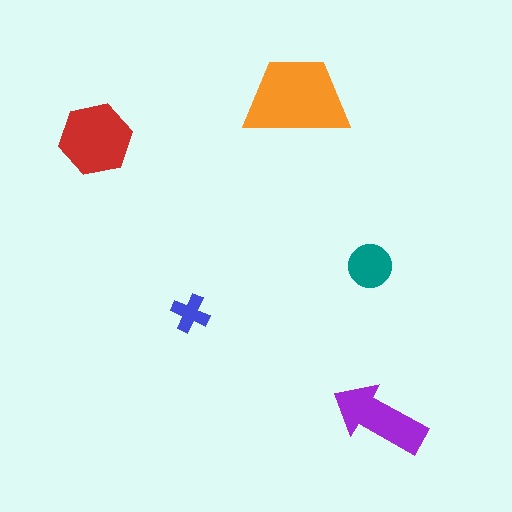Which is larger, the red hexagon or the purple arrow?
The red hexagon.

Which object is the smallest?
The blue cross.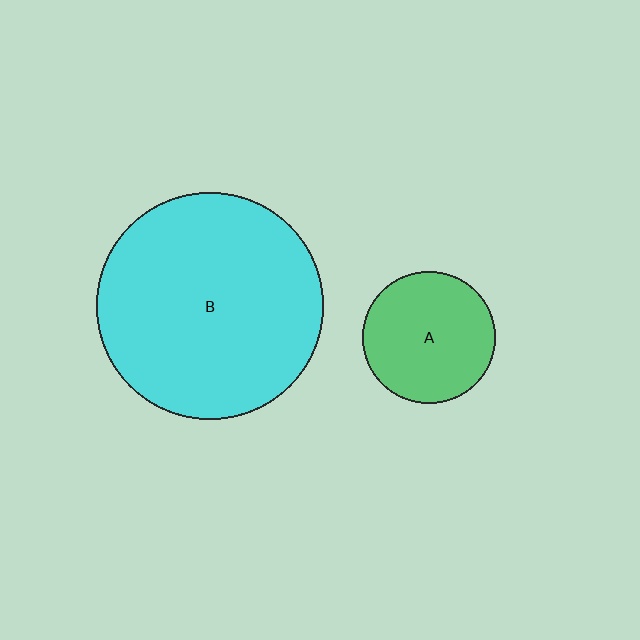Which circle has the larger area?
Circle B (cyan).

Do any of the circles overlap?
No, none of the circles overlap.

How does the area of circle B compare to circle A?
Approximately 2.9 times.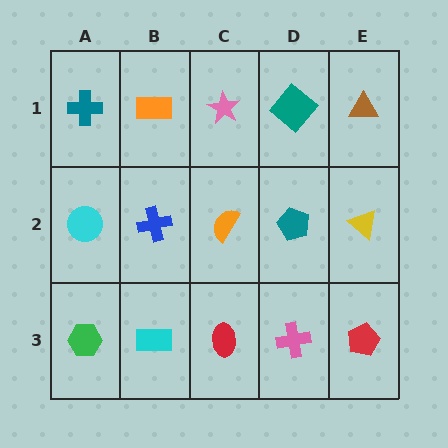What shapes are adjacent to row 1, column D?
A teal pentagon (row 2, column D), a pink star (row 1, column C), a brown triangle (row 1, column E).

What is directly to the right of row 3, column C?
A pink cross.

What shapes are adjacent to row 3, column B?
A blue cross (row 2, column B), a green hexagon (row 3, column A), a red ellipse (row 3, column C).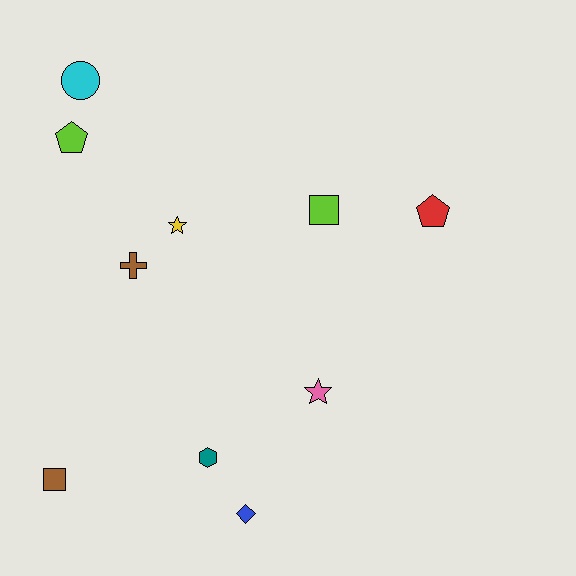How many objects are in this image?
There are 10 objects.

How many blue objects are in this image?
There is 1 blue object.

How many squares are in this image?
There are 2 squares.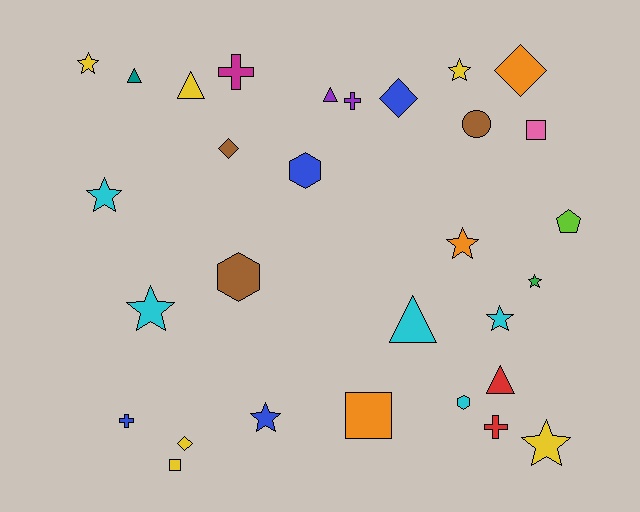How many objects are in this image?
There are 30 objects.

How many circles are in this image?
There is 1 circle.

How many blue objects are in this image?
There are 4 blue objects.